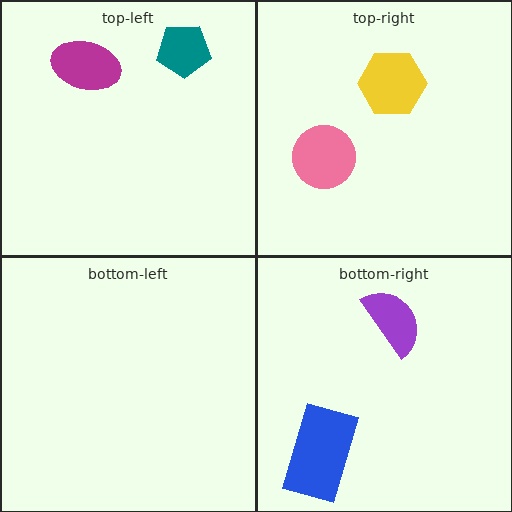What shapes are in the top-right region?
The yellow hexagon, the pink circle.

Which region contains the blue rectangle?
The bottom-right region.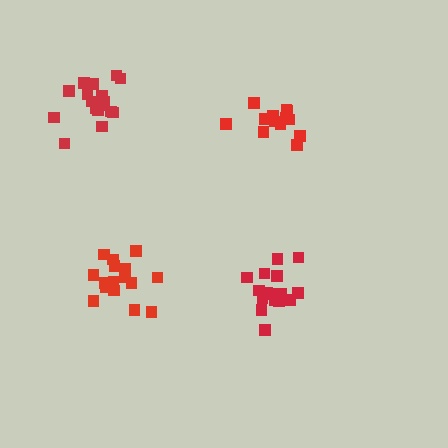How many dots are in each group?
Group 1: 16 dots, Group 2: 17 dots, Group 3: 16 dots, Group 4: 13 dots (62 total).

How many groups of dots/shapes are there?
There are 4 groups.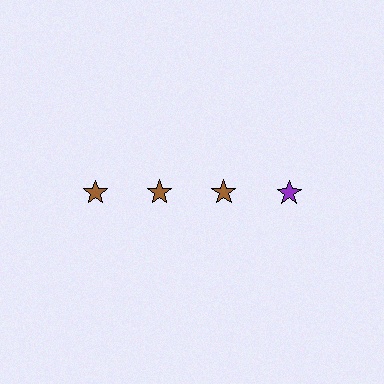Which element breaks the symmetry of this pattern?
The purple star in the top row, second from right column breaks the symmetry. All other shapes are brown stars.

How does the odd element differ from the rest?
It has a different color: purple instead of brown.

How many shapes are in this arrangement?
There are 4 shapes arranged in a grid pattern.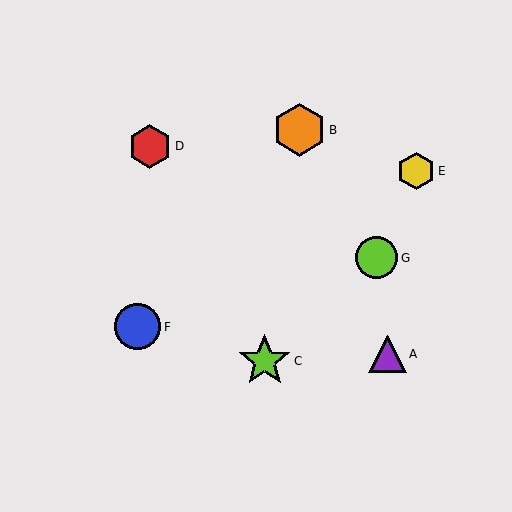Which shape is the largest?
The orange hexagon (labeled B) is the largest.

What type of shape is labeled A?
Shape A is a purple triangle.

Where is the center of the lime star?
The center of the lime star is at (265, 361).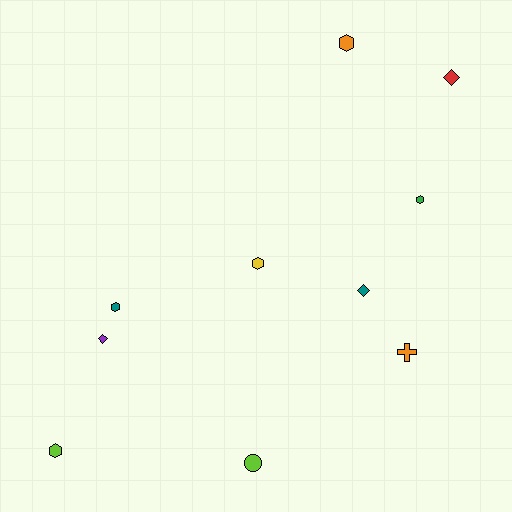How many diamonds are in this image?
There are 3 diamonds.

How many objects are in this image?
There are 10 objects.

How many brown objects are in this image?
There are no brown objects.